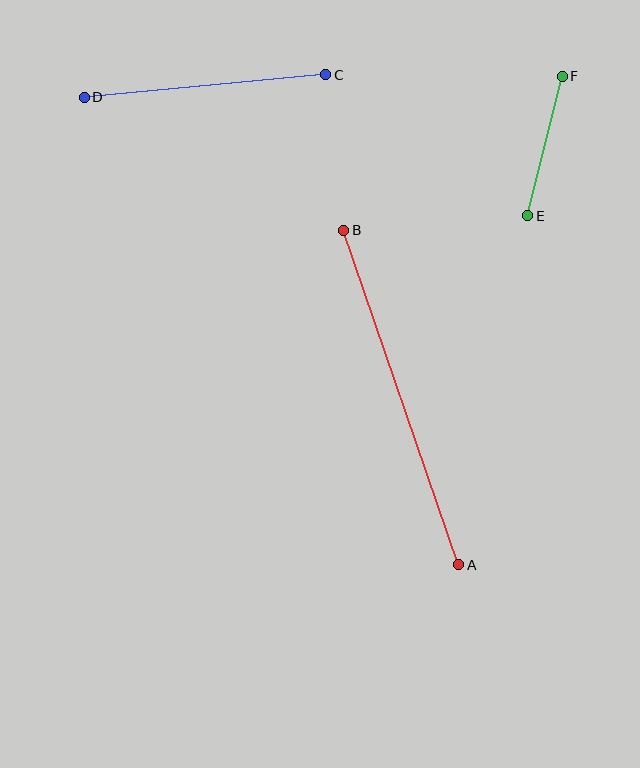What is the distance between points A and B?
The distance is approximately 354 pixels.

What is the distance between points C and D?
The distance is approximately 243 pixels.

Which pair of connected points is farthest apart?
Points A and B are farthest apart.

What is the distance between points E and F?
The distance is approximately 144 pixels.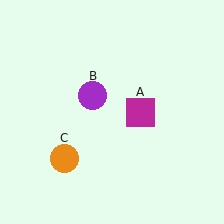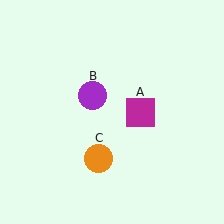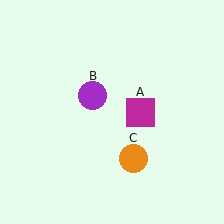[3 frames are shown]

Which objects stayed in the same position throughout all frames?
Magenta square (object A) and purple circle (object B) remained stationary.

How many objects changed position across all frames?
1 object changed position: orange circle (object C).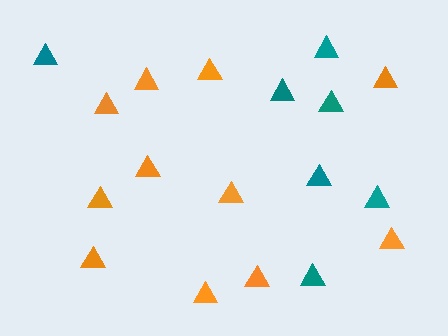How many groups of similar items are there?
There are 2 groups: one group of orange triangles (11) and one group of teal triangles (7).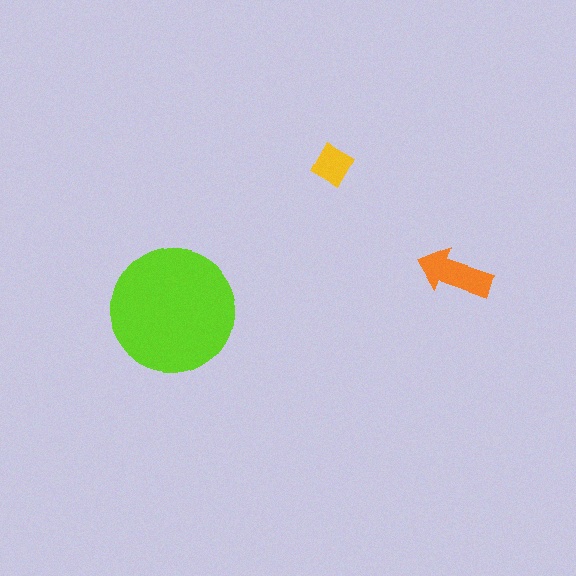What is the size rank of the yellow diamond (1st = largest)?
3rd.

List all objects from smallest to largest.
The yellow diamond, the orange arrow, the lime circle.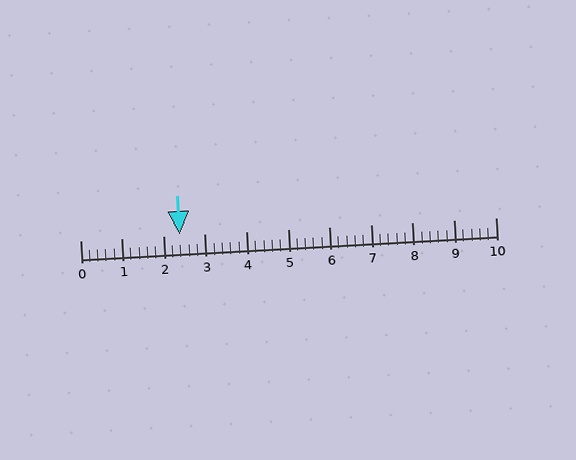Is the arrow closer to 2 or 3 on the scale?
The arrow is closer to 2.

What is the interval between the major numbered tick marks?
The major tick marks are spaced 1 units apart.